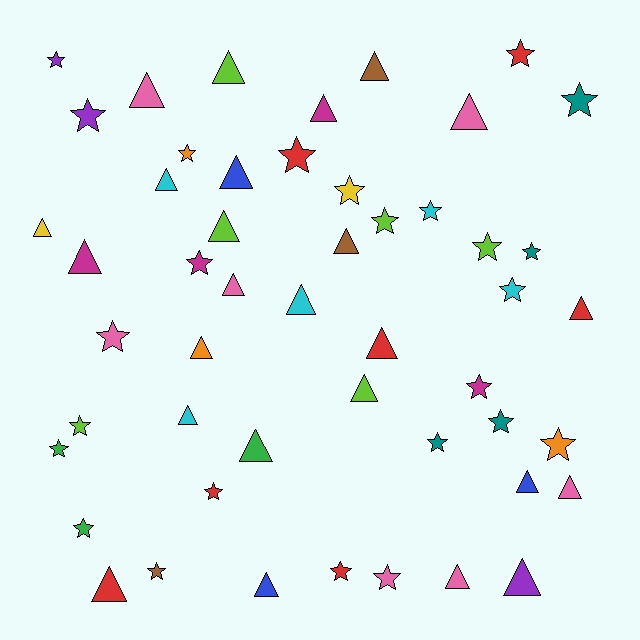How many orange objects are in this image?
There are 3 orange objects.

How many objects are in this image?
There are 50 objects.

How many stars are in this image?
There are 25 stars.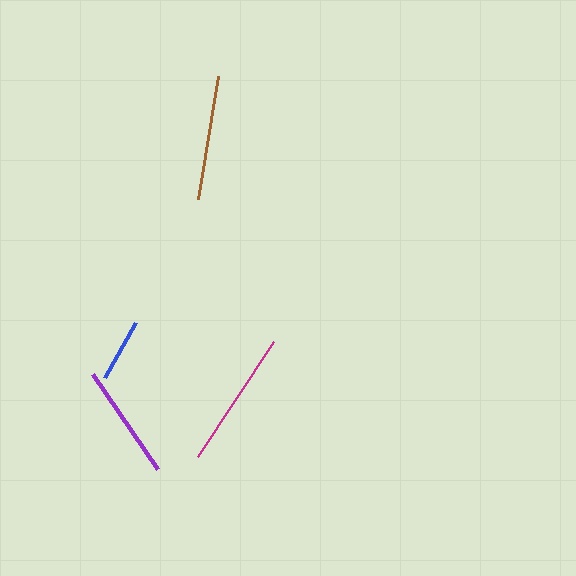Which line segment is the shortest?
The blue line is the shortest at approximately 63 pixels.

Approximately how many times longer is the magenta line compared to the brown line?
The magenta line is approximately 1.1 times the length of the brown line.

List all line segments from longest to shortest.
From longest to shortest: magenta, brown, purple, blue.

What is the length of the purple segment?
The purple segment is approximately 115 pixels long.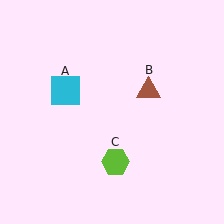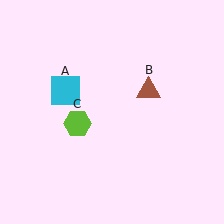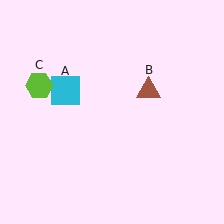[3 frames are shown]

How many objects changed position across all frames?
1 object changed position: lime hexagon (object C).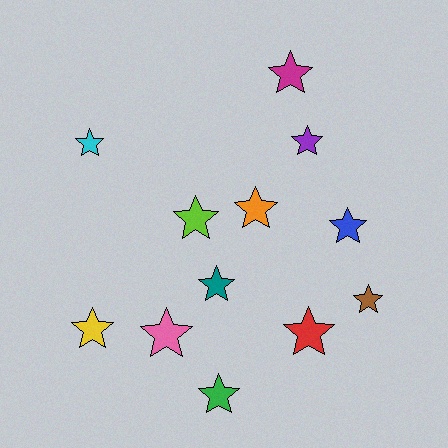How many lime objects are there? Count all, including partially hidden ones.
There is 1 lime object.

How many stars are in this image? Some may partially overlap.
There are 12 stars.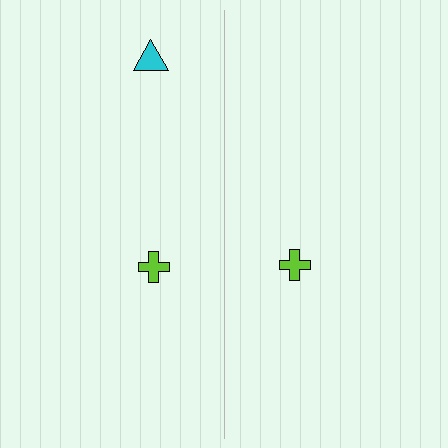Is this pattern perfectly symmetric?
No, the pattern is not perfectly symmetric. A cyan triangle is missing from the right side.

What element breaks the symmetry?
A cyan triangle is missing from the right side.